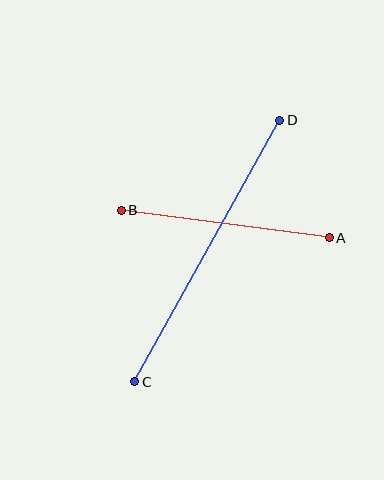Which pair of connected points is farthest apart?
Points C and D are farthest apart.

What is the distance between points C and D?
The distance is approximately 299 pixels.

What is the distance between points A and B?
The distance is approximately 210 pixels.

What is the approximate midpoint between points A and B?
The midpoint is at approximately (225, 224) pixels.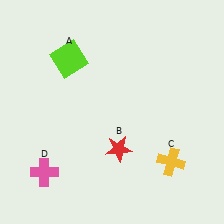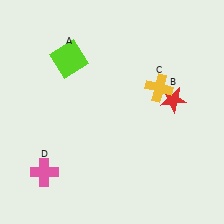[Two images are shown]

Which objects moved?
The objects that moved are: the red star (B), the yellow cross (C).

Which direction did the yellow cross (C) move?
The yellow cross (C) moved up.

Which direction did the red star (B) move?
The red star (B) moved right.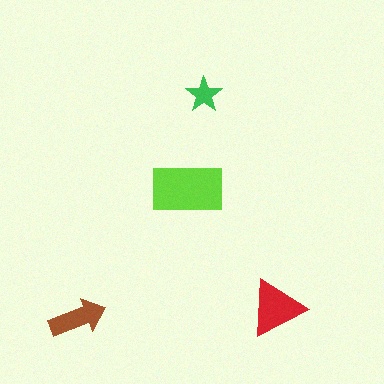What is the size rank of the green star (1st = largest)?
4th.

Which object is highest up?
The green star is topmost.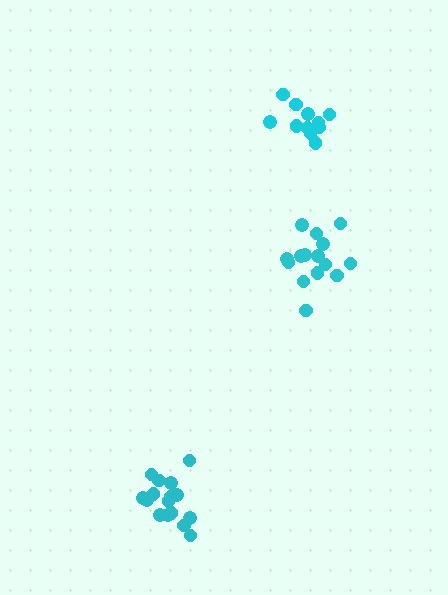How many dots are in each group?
Group 1: 15 dots, Group 2: 16 dots, Group 3: 11 dots (42 total).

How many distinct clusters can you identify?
There are 3 distinct clusters.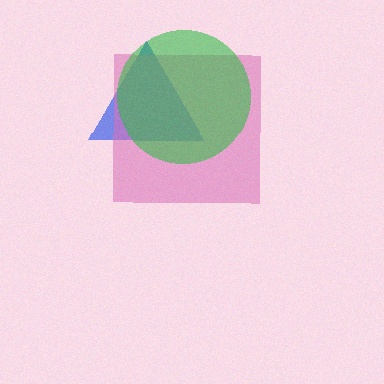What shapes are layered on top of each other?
The layered shapes are: a blue triangle, a pink square, a green circle.